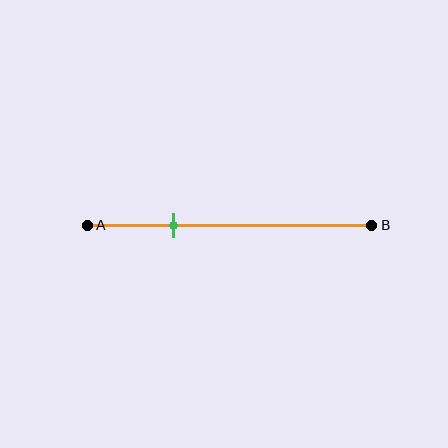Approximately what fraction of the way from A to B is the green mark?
The green mark is approximately 30% of the way from A to B.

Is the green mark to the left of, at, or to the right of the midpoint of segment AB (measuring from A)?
The green mark is to the left of the midpoint of segment AB.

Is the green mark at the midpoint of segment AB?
No, the mark is at about 30% from A, not at the 50% midpoint.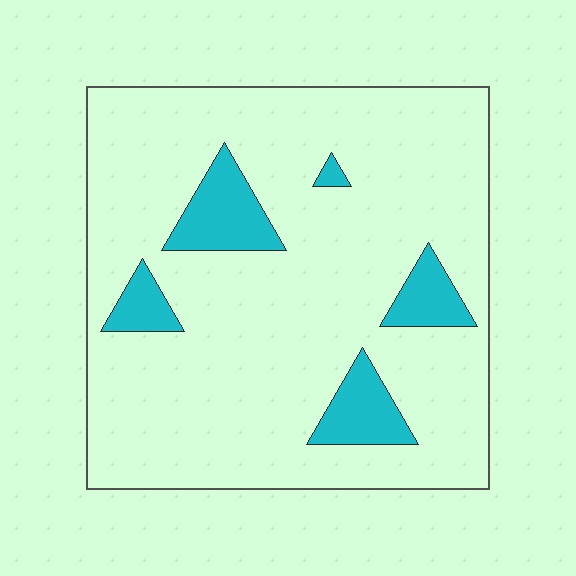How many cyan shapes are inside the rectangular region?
5.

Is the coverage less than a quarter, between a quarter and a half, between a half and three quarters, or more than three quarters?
Less than a quarter.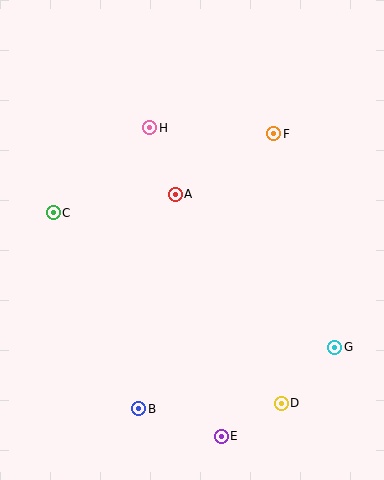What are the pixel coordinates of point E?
Point E is at (221, 436).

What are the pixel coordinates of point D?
Point D is at (281, 403).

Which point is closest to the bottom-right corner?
Point D is closest to the bottom-right corner.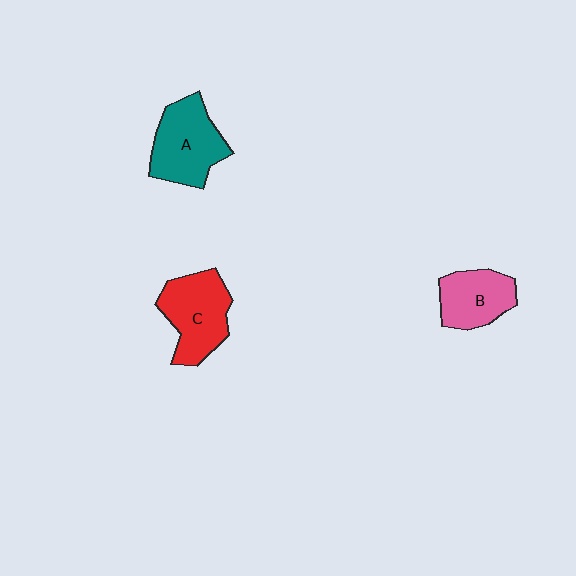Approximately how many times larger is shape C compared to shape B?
Approximately 1.3 times.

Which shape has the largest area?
Shape A (teal).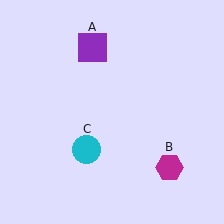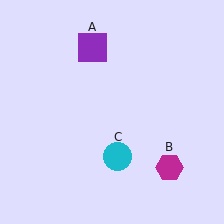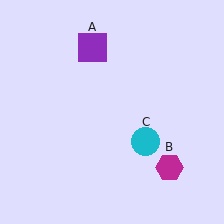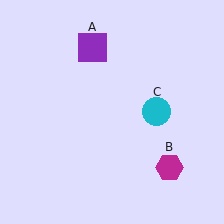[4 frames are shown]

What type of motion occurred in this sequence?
The cyan circle (object C) rotated counterclockwise around the center of the scene.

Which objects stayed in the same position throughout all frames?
Purple square (object A) and magenta hexagon (object B) remained stationary.